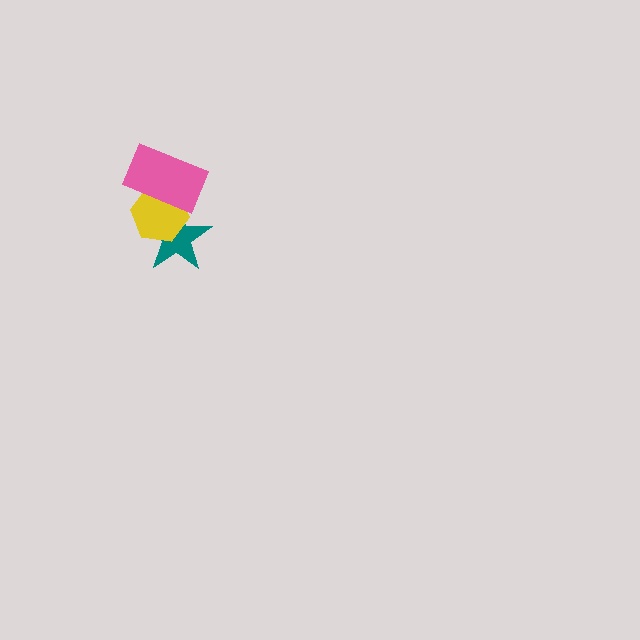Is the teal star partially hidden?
Yes, it is partially covered by another shape.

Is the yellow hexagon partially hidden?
Yes, it is partially covered by another shape.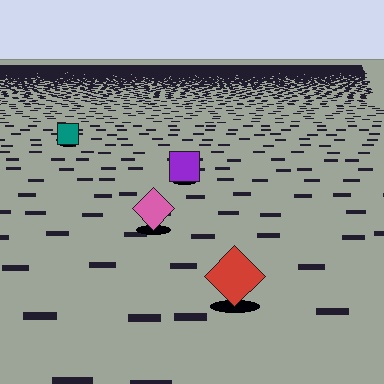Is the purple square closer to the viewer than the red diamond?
No. The red diamond is closer — you can tell from the texture gradient: the ground texture is coarser near it.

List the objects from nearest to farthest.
From nearest to farthest: the red diamond, the pink diamond, the purple square, the teal square.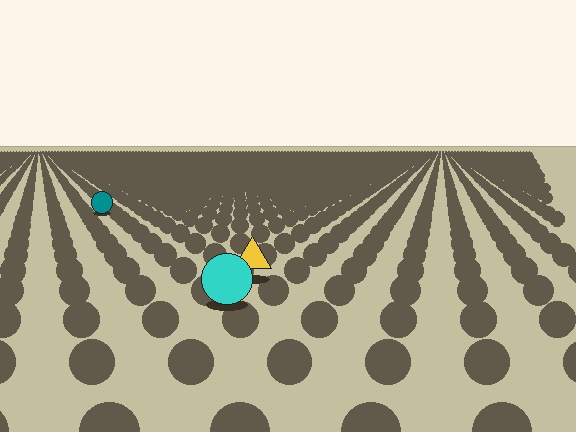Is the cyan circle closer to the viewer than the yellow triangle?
Yes. The cyan circle is closer — you can tell from the texture gradient: the ground texture is coarser near it.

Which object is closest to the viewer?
The cyan circle is closest. The texture marks near it are larger and more spread out.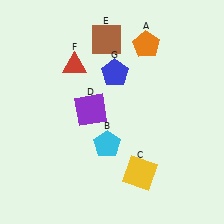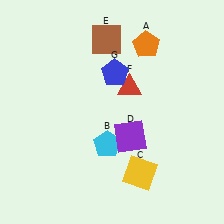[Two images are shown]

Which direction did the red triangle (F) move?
The red triangle (F) moved right.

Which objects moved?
The objects that moved are: the purple square (D), the red triangle (F).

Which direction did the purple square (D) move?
The purple square (D) moved right.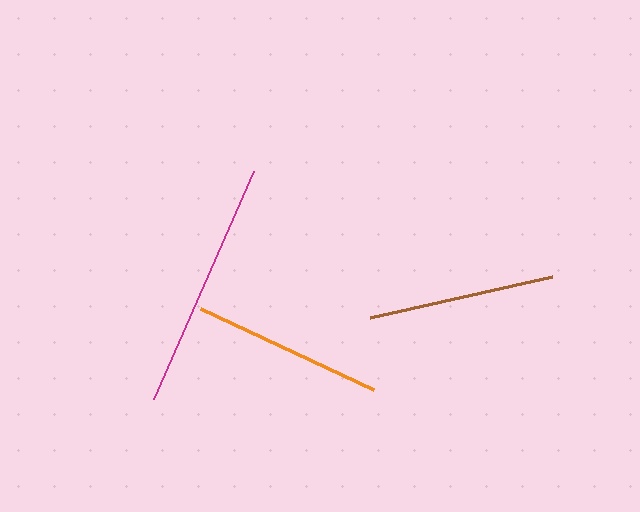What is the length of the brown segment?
The brown segment is approximately 186 pixels long.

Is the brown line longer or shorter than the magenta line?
The magenta line is longer than the brown line.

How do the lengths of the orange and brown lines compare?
The orange and brown lines are approximately the same length.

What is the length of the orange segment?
The orange segment is approximately 190 pixels long.